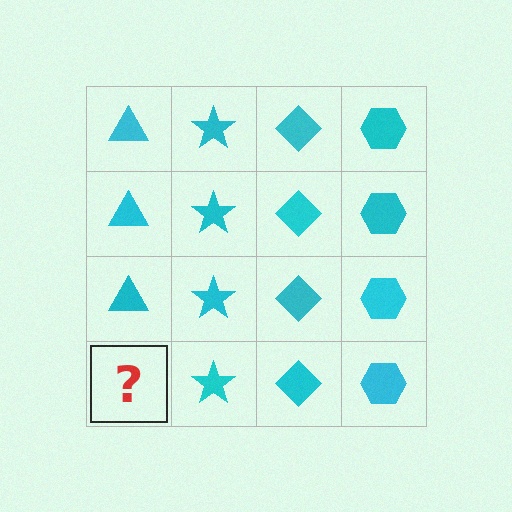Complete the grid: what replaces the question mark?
The question mark should be replaced with a cyan triangle.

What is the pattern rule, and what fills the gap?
The rule is that each column has a consistent shape. The gap should be filled with a cyan triangle.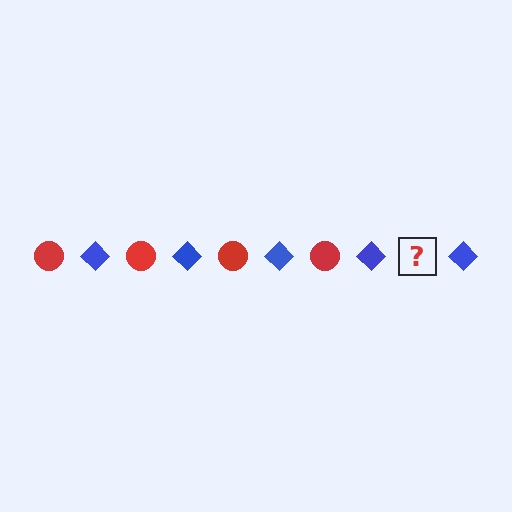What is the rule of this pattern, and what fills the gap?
The rule is that the pattern alternates between red circle and blue diamond. The gap should be filled with a red circle.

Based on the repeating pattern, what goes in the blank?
The blank should be a red circle.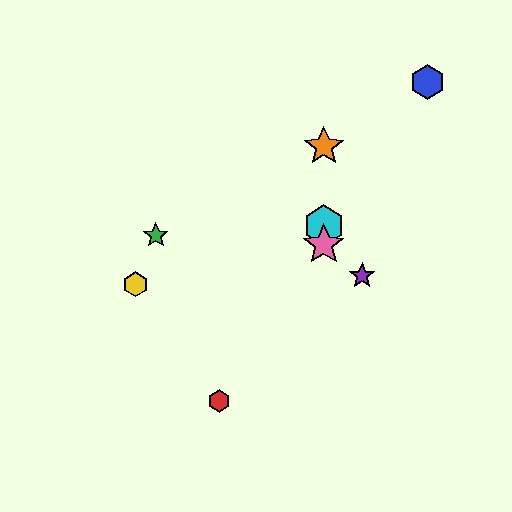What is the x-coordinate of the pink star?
The pink star is at x≈324.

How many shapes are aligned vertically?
3 shapes (the orange star, the cyan hexagon, the pink star) are aligned vertically.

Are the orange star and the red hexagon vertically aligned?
No, the orange star is at x≈324 and the red hexagon is at x≈219.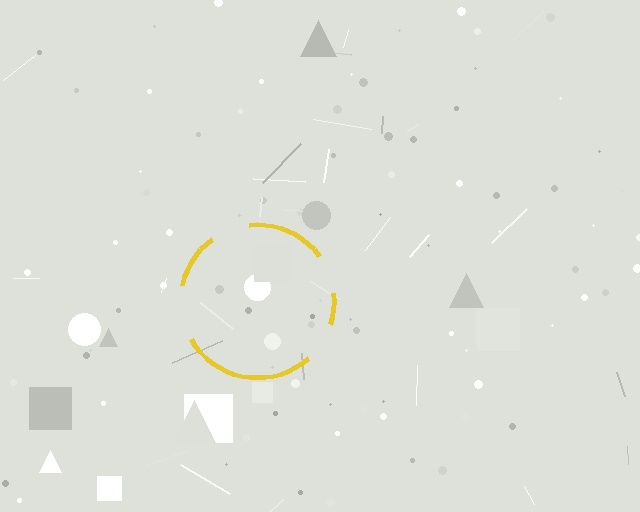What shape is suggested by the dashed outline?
The dashed outline suggests a circle.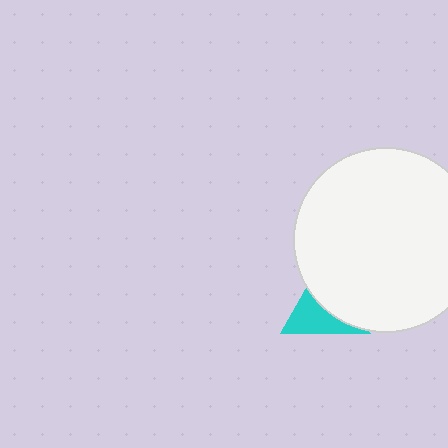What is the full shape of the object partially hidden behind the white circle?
The partially hidden object is a cyan triangle.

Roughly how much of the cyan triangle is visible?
About half of it is visible (roughly 46%).